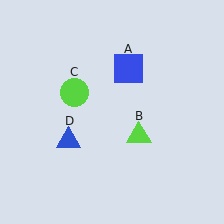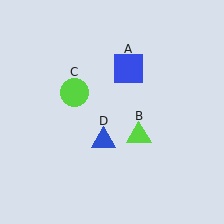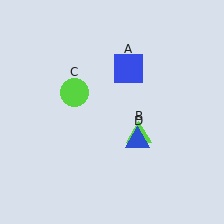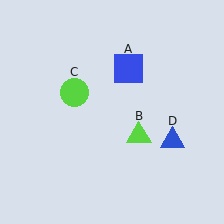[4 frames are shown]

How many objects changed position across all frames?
1 object changed position: blue triangle (object D).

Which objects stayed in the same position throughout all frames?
Blue square (object A) and lime triangle (object B) and lime circle (object C) remained stationary.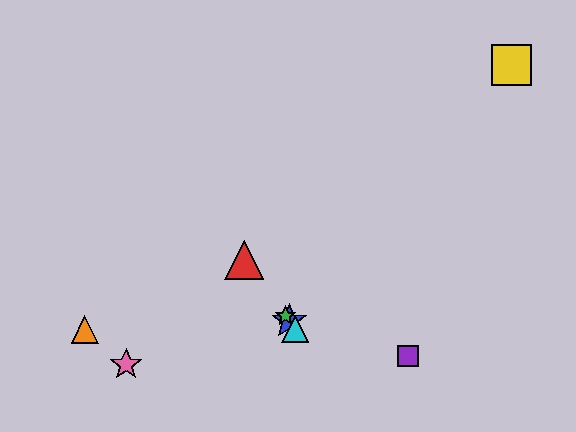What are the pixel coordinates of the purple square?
The purple square is at (408, 356).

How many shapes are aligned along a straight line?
4 shapes (the red triangle, the blue star, the green star, the cyan triangle) are aligned along a straight line.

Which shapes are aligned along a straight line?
The red triangle, the blue star, the green star, the cyan triangle are aligned along a straight line.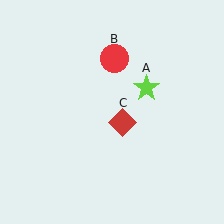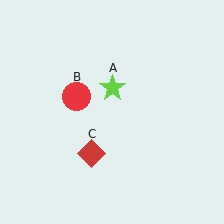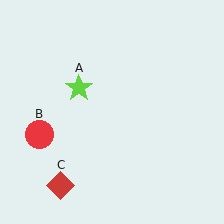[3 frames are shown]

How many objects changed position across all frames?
3 objects changed position: lime star (object A), red circle (object B), red diamond (object C).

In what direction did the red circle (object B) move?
The red circle (object B) moved down and to the left.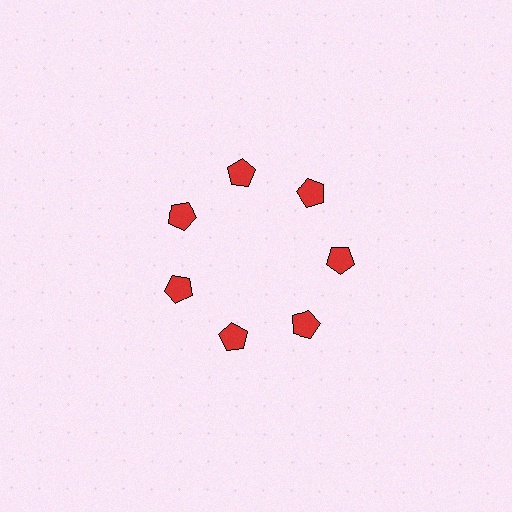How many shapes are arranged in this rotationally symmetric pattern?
There are 7 shapes, arranged in 7 groups of 1.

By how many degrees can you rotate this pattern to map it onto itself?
The pattern maps onto itself every 51 degrees of rotation.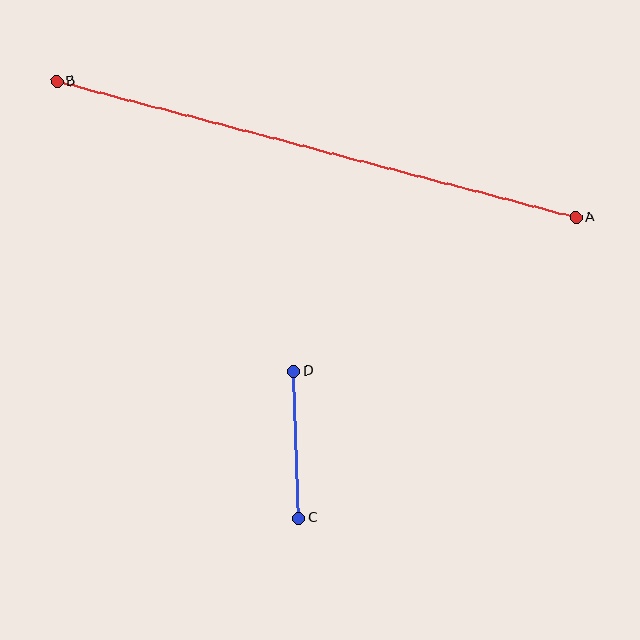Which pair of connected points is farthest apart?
Points A and B are farthest apart.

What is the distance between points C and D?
The distance is approximately 147 pixels.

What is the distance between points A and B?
The distance is approximately 536 pixels.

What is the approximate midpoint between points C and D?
The midpoint is at approximately (296, 445) pixels.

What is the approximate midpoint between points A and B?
The midpoint is at approximately (316, 149) pixels.